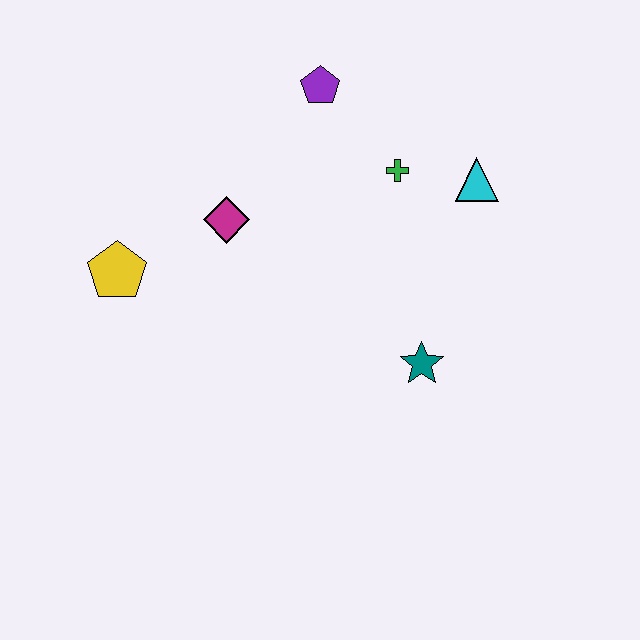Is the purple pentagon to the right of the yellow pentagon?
Yes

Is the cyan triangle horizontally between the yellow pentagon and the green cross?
No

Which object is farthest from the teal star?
The yellow pentagon is farthest from the teal star.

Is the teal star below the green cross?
Yes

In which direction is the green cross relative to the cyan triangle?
The green cross is to the left of the cyan triangle.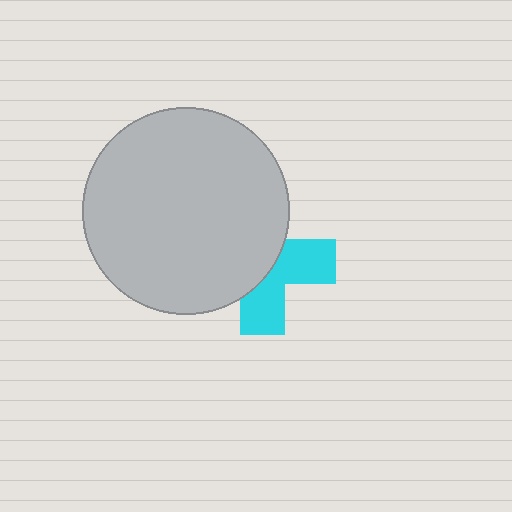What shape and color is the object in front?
The object in front is a light gray circle.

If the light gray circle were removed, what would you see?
You would see the complete cyan cross.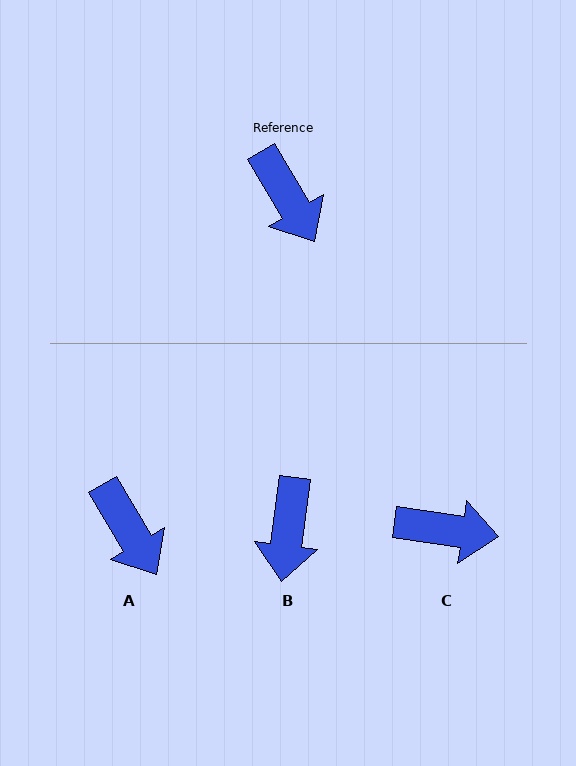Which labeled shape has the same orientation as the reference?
A.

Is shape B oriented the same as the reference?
No, it is off by about 38 degrees.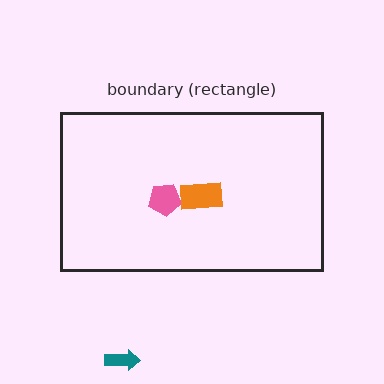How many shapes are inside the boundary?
2 inside, 1 outside.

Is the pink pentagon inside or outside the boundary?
Inside.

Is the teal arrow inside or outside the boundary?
Outside.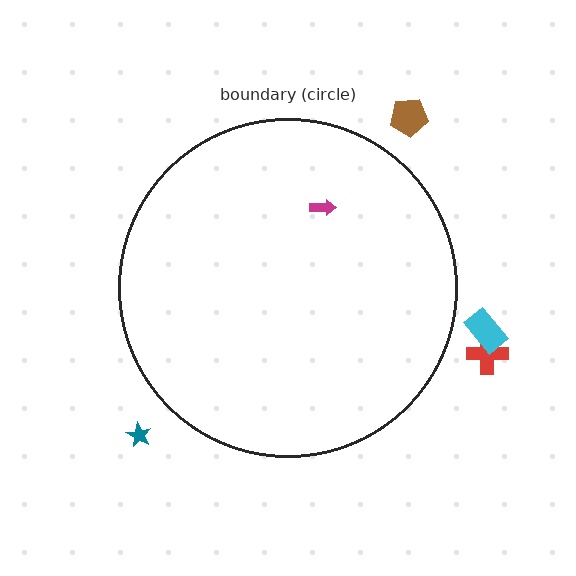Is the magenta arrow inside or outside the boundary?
Inside.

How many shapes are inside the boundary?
1 inside, 4 outside.